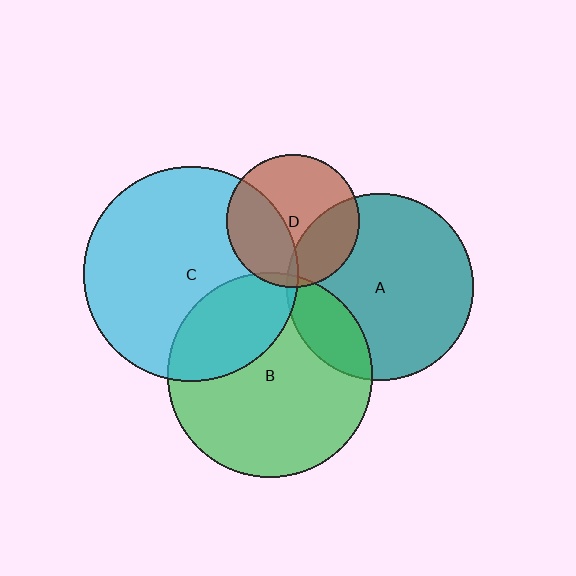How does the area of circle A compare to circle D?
Approximately 2.0 times.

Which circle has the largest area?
Circle C (cyan).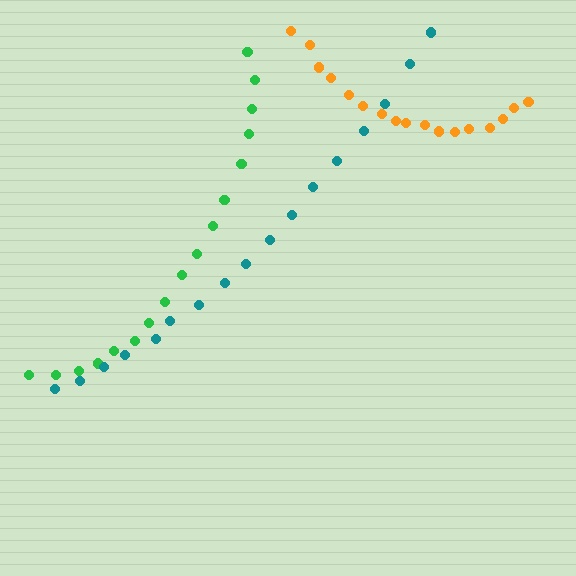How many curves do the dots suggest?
There are 3 distinct paths.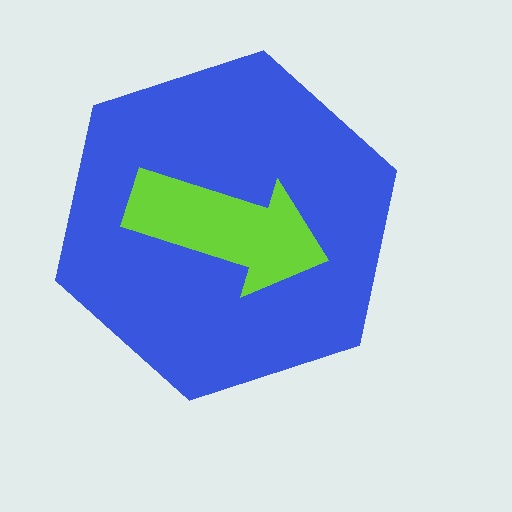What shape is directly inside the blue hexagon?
The lime arrow.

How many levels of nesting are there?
2.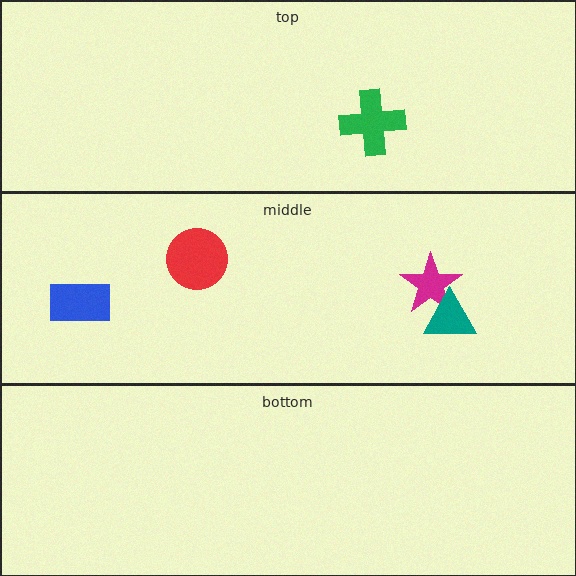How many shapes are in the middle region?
4.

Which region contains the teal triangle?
The middle region.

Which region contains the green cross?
The top region.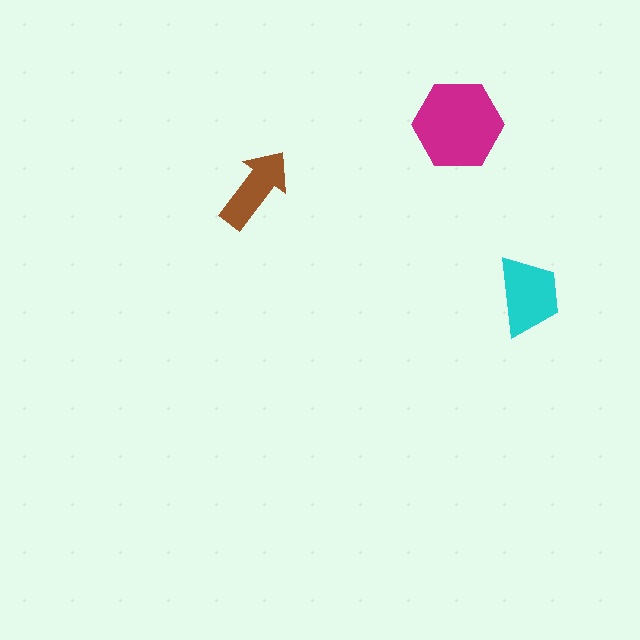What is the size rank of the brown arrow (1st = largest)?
3rd.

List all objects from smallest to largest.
The brown arrow, the cyan trapezoid, the magenta hexagon.